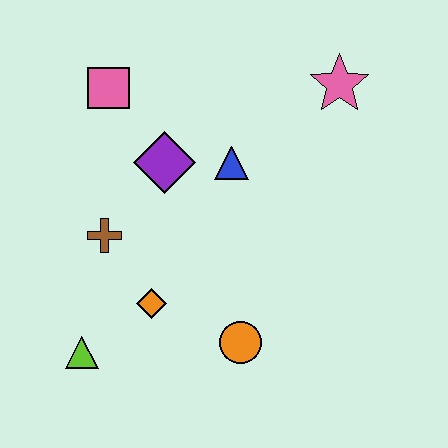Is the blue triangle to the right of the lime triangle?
Yes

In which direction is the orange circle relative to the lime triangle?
The orange circle is to the right of the lime triangle.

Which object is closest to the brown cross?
The orange diamond is closest to the brown cross.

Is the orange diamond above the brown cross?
No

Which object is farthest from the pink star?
The lime triangle is farthest from the pink star.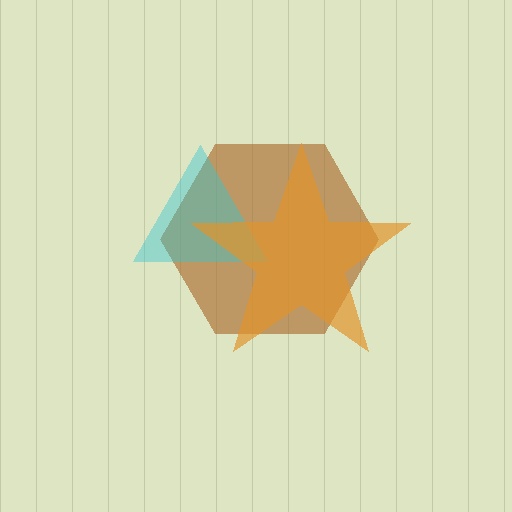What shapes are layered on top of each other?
The layered shapes are: a brown hexagon, a cyan triangle, an orange star.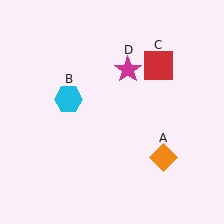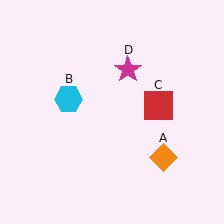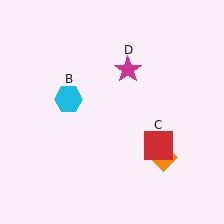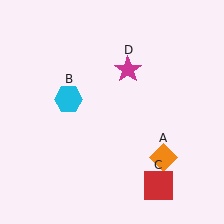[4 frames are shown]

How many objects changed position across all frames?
1 object changed position: red square (object C).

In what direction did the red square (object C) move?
The red square (object C) moved down.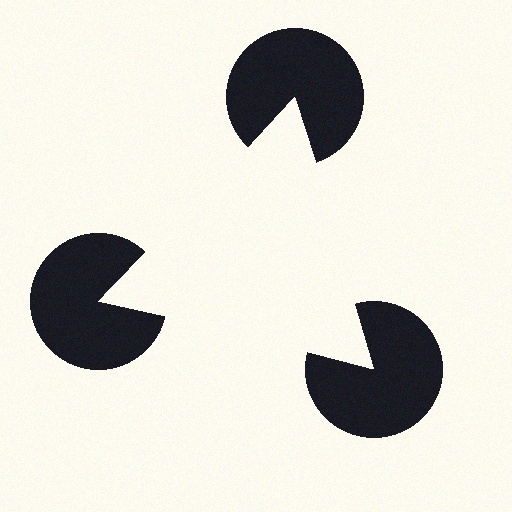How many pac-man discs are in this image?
There are 3 — one at each vertex of the illusory triangle.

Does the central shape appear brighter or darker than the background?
It typically appears slightly brighter than the background, even though no actual brightness change is drawn.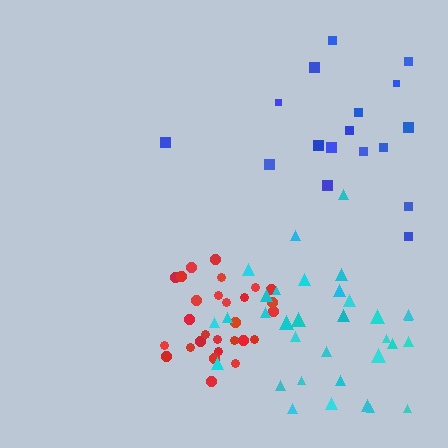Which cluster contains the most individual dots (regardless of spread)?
Cyan (33).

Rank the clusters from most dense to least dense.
red, cyan, blue.